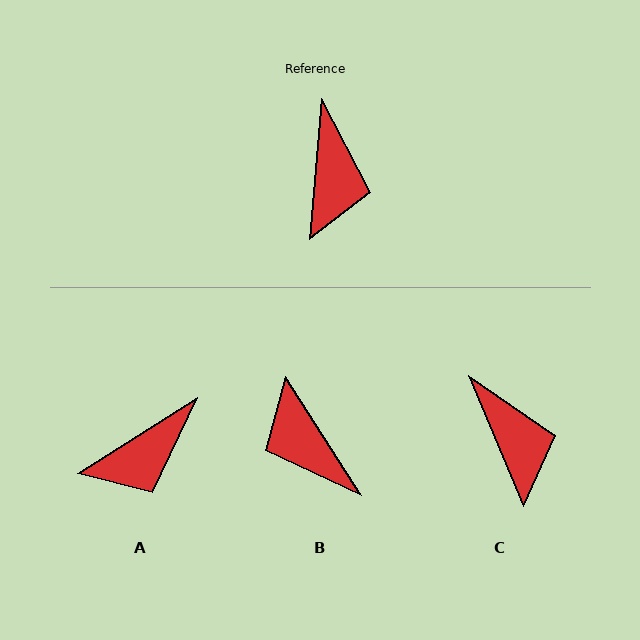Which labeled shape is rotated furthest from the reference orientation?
B, about 143 degrees away.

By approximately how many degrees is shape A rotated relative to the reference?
Approximately 53 degrees clockwise.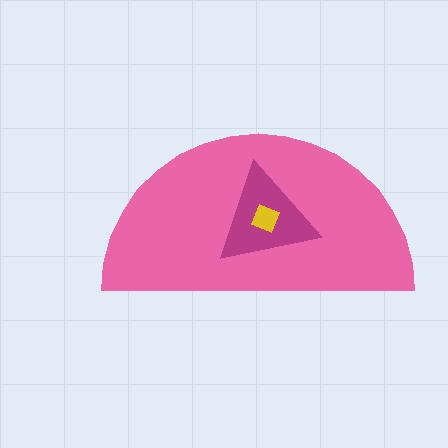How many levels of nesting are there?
3.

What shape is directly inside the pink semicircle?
The magenta triangle.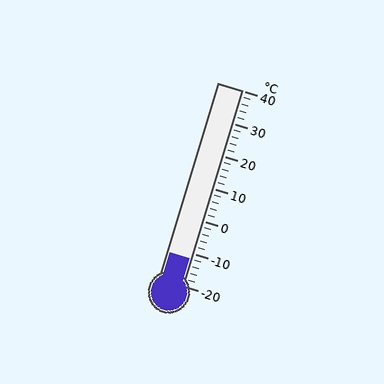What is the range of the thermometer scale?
The thermometer scale ranges from -20°C to 40°C.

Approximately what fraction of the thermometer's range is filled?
The thermometer is filled to approximately 15% of its range.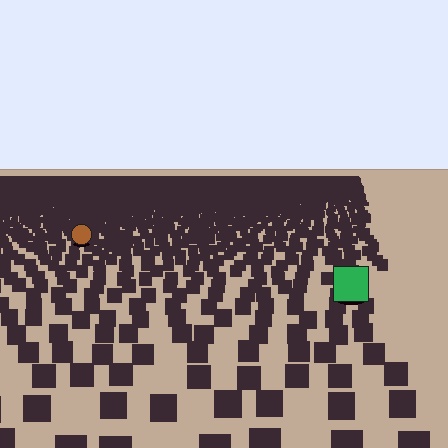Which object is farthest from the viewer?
The brown circle is farthest from the viewer. It appears smaller and the ground texture around it is denser.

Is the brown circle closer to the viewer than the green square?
No. The green square is closer — you can tell from the texture gradient: the ground texture is coarser near it.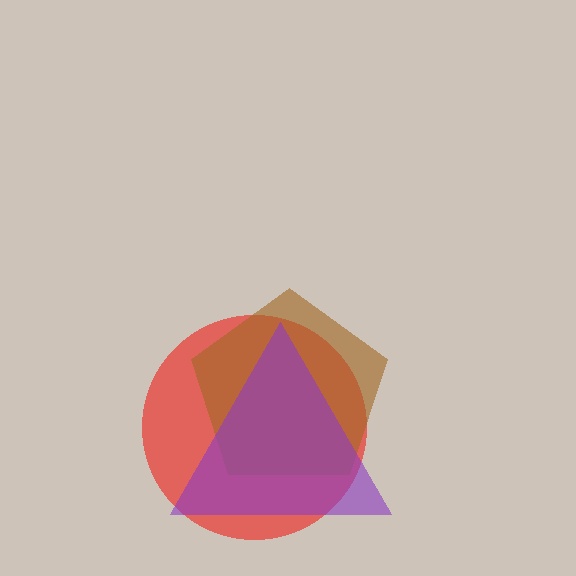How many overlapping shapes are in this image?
There are 3 overlapping shapes in the image.